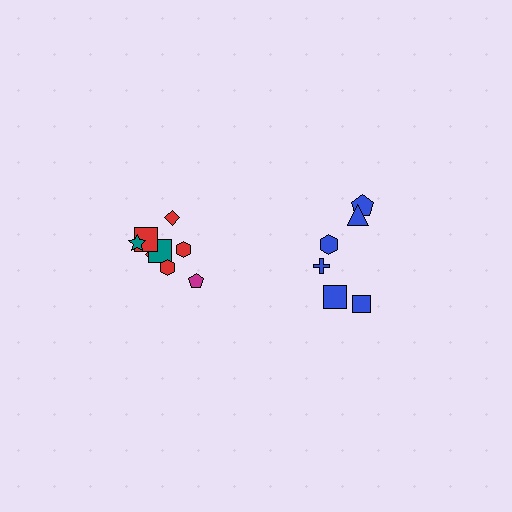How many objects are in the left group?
There are 8 objects.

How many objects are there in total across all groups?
There are 14 objects.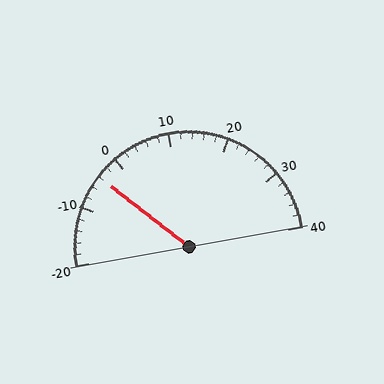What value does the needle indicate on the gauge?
The needle indicates approximately -4.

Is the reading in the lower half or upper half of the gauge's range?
The reading is in the lower half of the range (-20 to 40).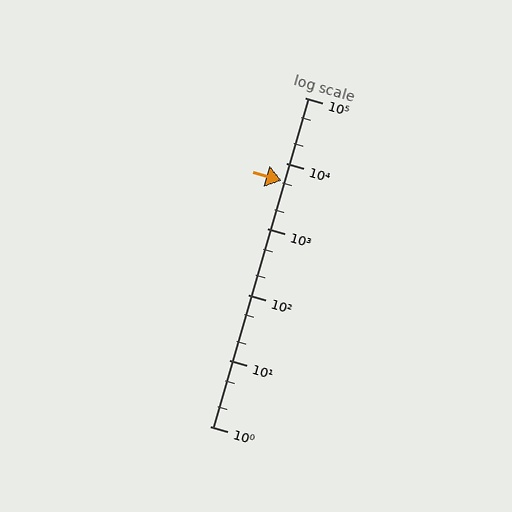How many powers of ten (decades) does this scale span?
The scale spans 5 decades, from 1 to 100000.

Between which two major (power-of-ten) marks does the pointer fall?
The pointer is between 1000 and 10000.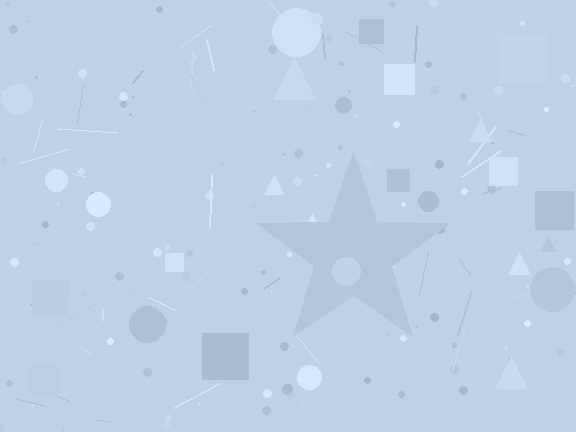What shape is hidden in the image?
A star is hidden in the image.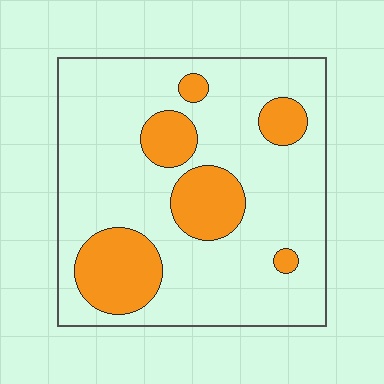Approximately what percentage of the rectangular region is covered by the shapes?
Approximately 25%.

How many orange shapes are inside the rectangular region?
6.